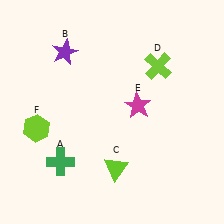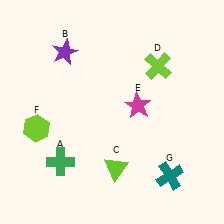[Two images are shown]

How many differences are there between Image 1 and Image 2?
There is 1 difference between the two images.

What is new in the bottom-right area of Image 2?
A teal cross (G) was added in the bottom-right area of Image 2.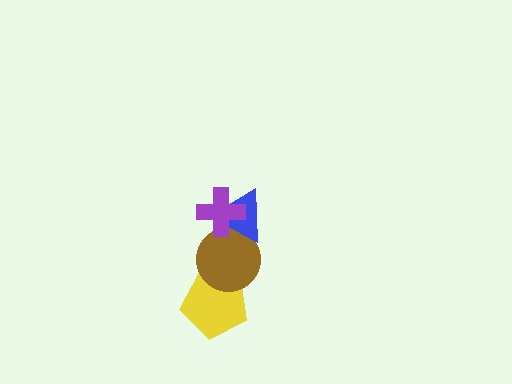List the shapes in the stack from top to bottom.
From top to bottom: the purple cross, the blue triangle, the brown circle, the yellow pentagon.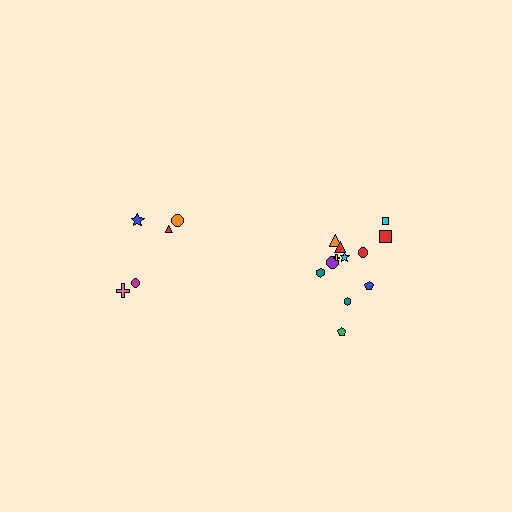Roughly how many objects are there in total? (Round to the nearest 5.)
Roughly 15 objects in total.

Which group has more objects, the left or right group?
The right group.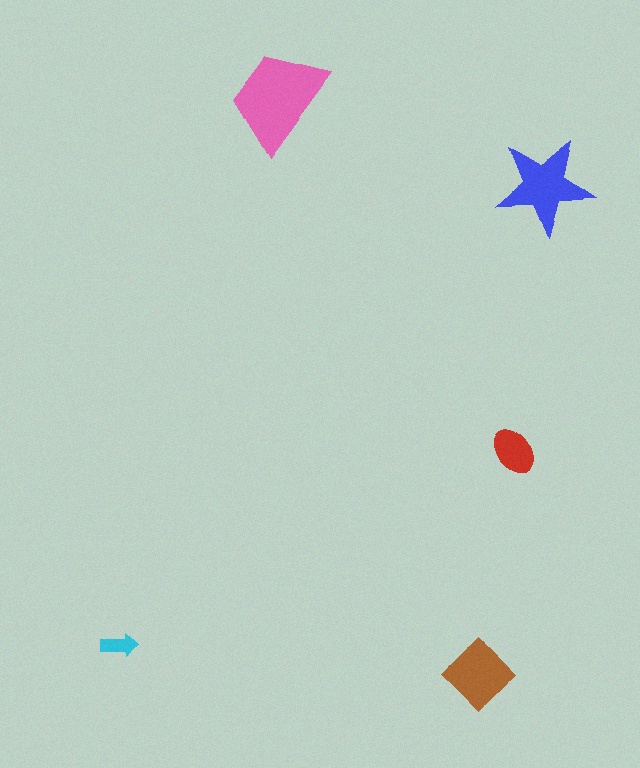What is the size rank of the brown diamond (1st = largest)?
3rd.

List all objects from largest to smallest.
The pink trapezoid, the blue star, the brown diamond, the red ellipse, the cyan arrow.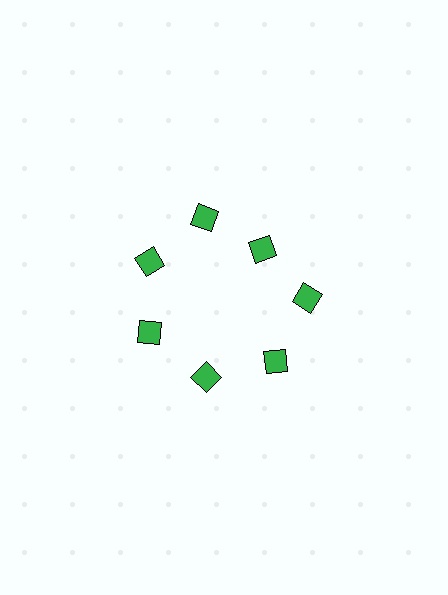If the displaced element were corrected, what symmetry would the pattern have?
It would have 7-fold rotational symmetry — the pattern would map onto itself every 51 degrees.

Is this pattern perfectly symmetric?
No. The 7 green diamonds are arranged in a ring, but one element near the 1 o'clock position is pulled inward toward the center, breaking the 7-fold rotational symmetry.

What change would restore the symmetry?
The symmetry would be restored by moving it outward, back onto the ring so that all 7 diamonds sit at equal angles and equal distance from the center.